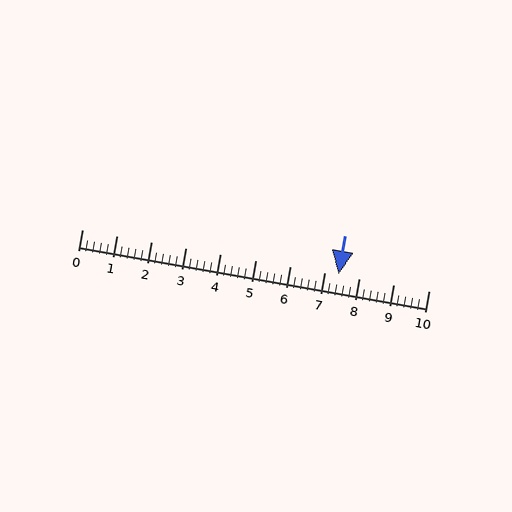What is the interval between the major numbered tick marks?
The major tick marks are spaced 1 units apart.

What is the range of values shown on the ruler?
The ruler shows values from 0 to 10.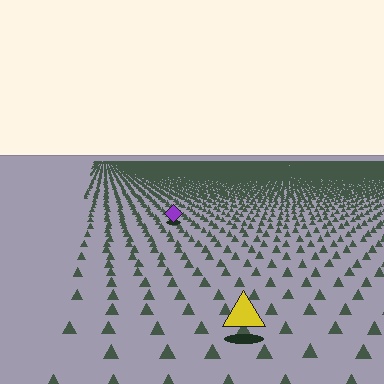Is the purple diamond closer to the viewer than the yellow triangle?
No. The yellow triangle is closer — you can tell from the texture gradient: the ground texture is coarser near it.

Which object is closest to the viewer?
The yellow triangle is closest. The texture marks near it are larger and more spread out.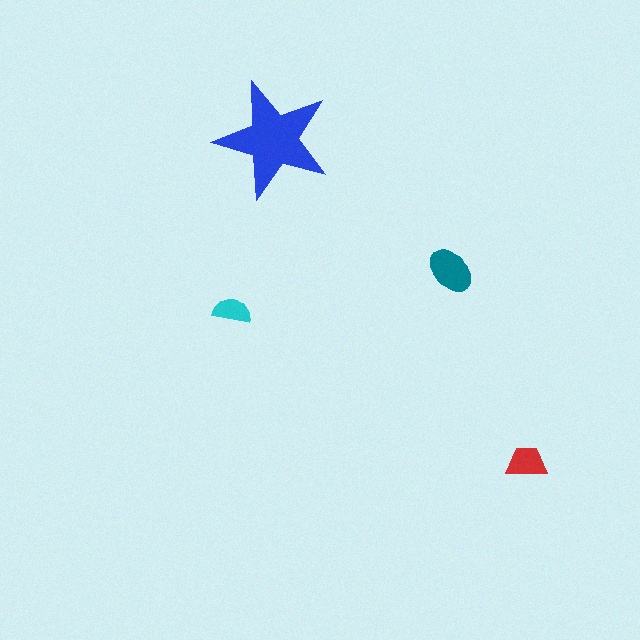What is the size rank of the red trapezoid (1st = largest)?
3rd.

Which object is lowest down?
The red trapezoid is bottommost.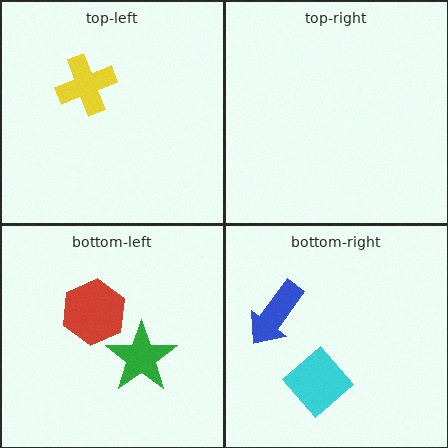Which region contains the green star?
The bottom-left region.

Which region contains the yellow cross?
The top-left region.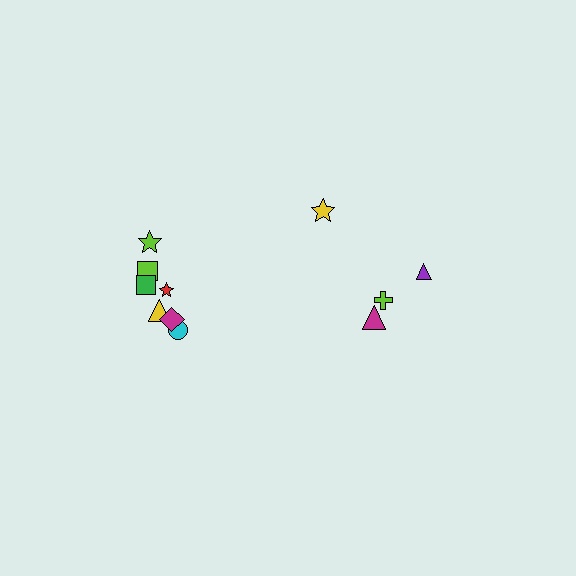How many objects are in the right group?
There are 4 objects.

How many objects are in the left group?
There are 7 objects.